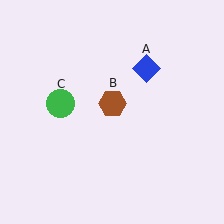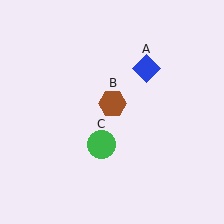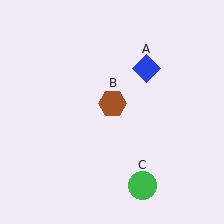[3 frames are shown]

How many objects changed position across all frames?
1 object changed position: green circle (object C).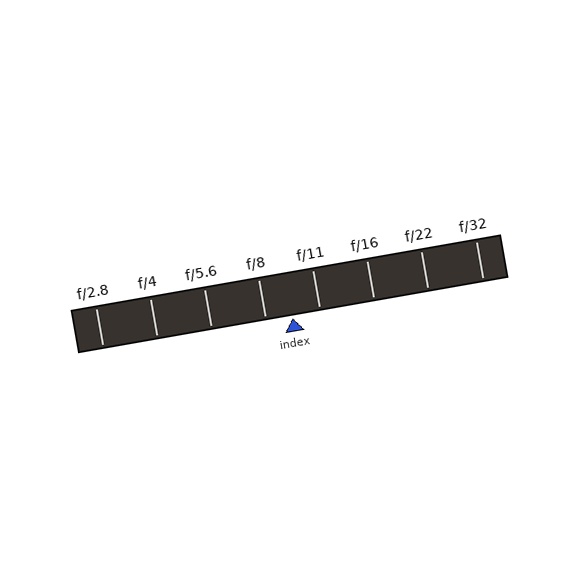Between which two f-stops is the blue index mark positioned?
The index mark is between f/8 and f/11.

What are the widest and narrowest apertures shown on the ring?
The widest aperture shown is f/2.8 and the narrowest is f/32.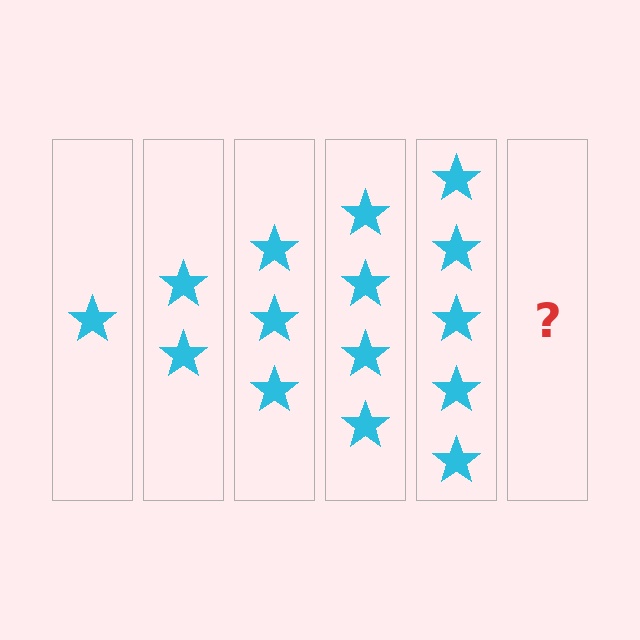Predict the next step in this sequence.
The next step is 6 stars.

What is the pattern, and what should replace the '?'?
The pattern is that each step adds one more star. The '?' should be 6 stars.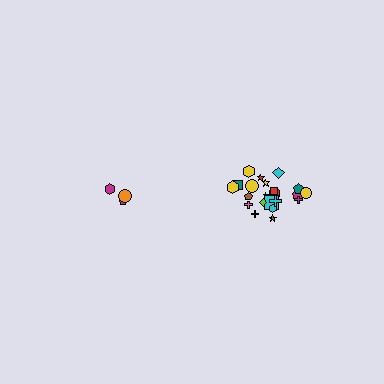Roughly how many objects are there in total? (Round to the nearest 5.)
Roughly 25 objects in total.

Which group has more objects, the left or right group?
The right group.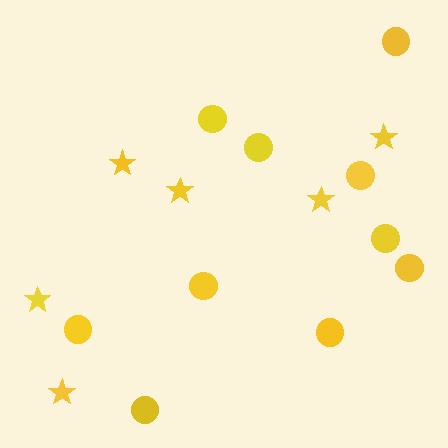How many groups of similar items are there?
There are 2 groups: one group of stars (6) and one group of circles (10).